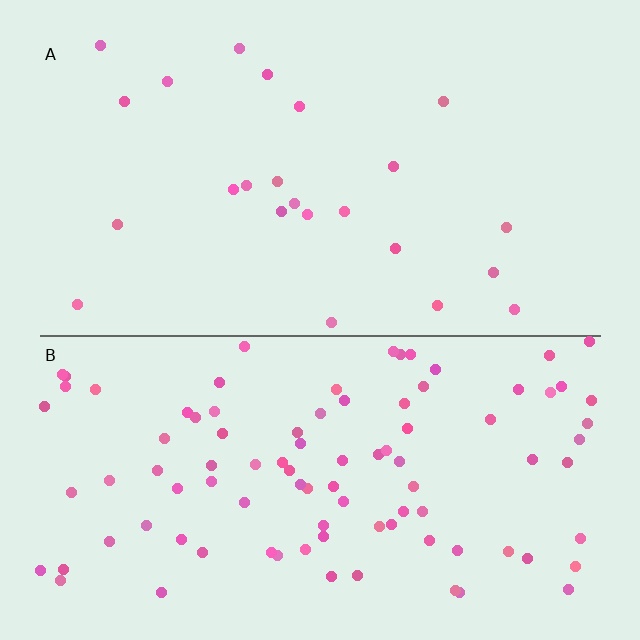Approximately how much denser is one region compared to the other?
Approximately 4.0× — region B over region A.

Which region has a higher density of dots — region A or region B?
B (the bottom).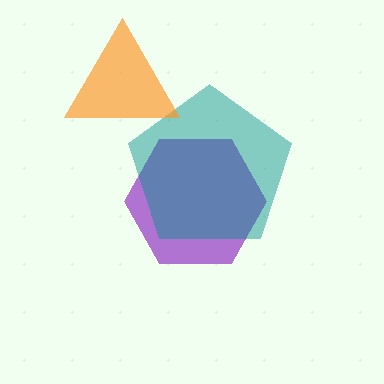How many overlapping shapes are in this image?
There are 3 overlapping shapes in the image.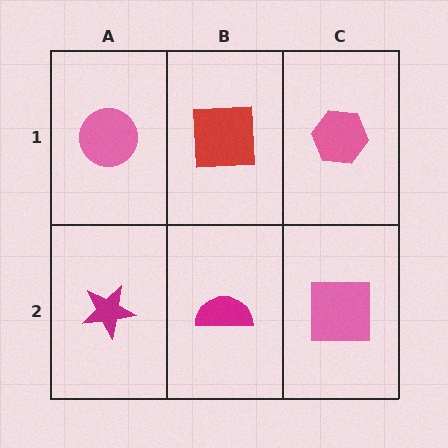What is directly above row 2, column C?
A pink hexagon.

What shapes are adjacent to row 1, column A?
A magenta star (row 2, column A), a red square (row 1, column B).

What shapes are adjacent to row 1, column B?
A magenta semicircle (row 2, column B), a pink circle (row 1, column A), a pink hexagon (row 1, column C).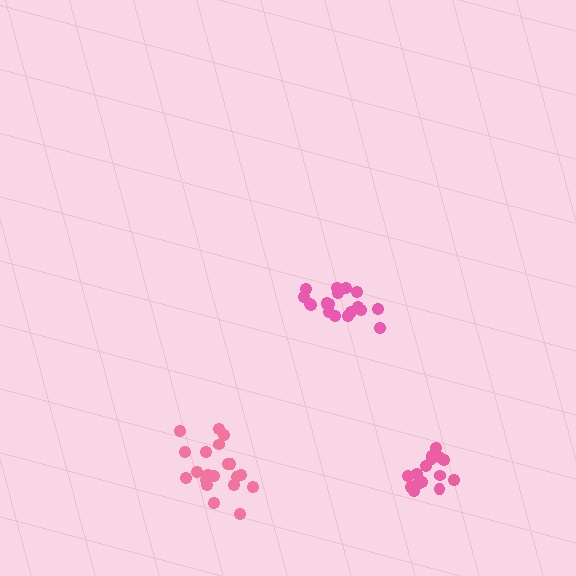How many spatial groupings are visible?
There are 3 spatial groupings.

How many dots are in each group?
Group 1: 19 dots, Group 2: 15 dots, Group 3: 20 dots (54 total).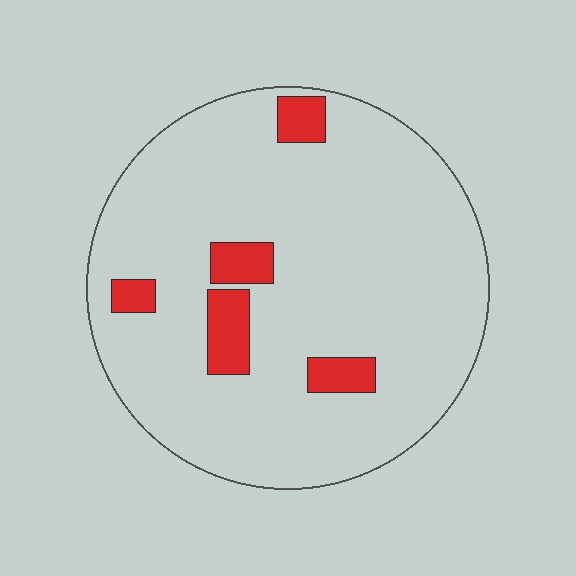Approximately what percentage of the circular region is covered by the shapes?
Approximately 10%.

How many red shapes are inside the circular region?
5.